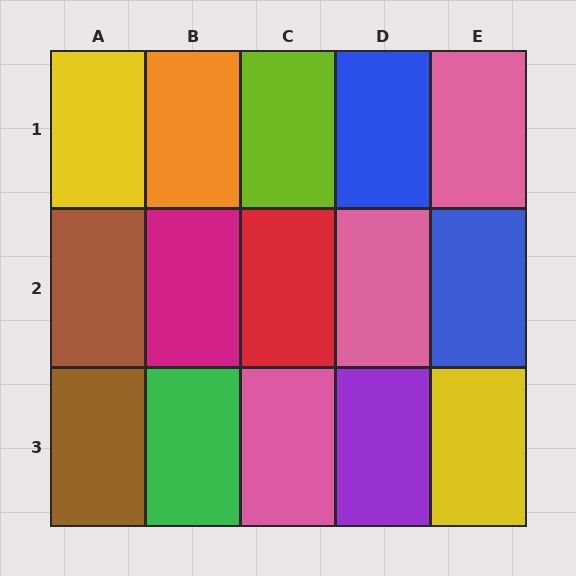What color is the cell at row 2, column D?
Pink.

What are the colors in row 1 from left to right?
Yellow, orange, lime, blue, pink.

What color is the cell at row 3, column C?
Pink.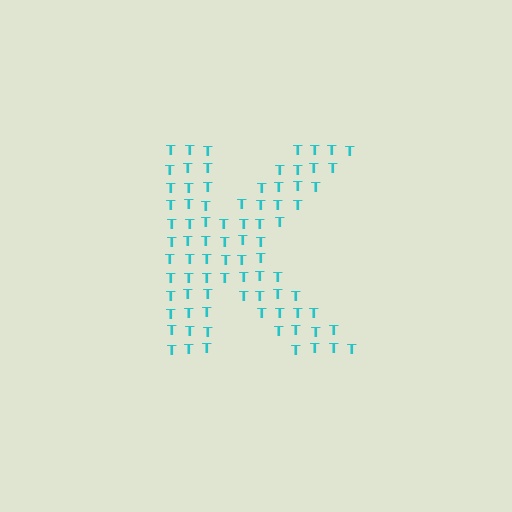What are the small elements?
The small elements are letter T's.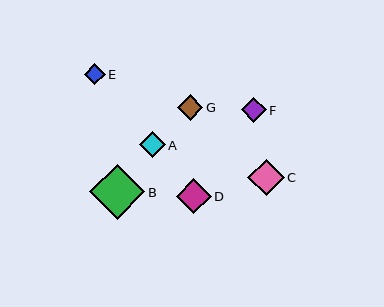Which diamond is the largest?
Diamond B is the largest with a size of approximately 55 pixels.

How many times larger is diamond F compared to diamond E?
Diamond F is approximately 1.2 times the size of diamond E.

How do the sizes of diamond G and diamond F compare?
Diamond G and diamond F are approximately the same size.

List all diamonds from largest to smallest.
From largest to smallest: B, C, D, A, G, F, E.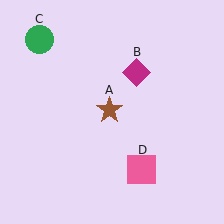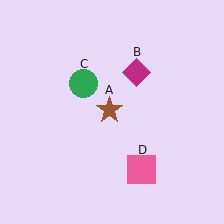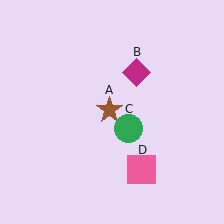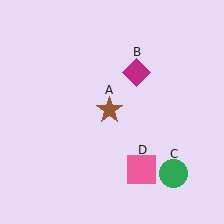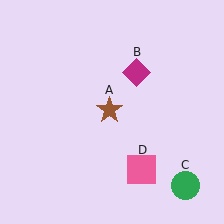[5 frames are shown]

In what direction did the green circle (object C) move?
The green circle (object C) moved down and to the right.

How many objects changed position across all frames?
1 object changed position: green circle (object C).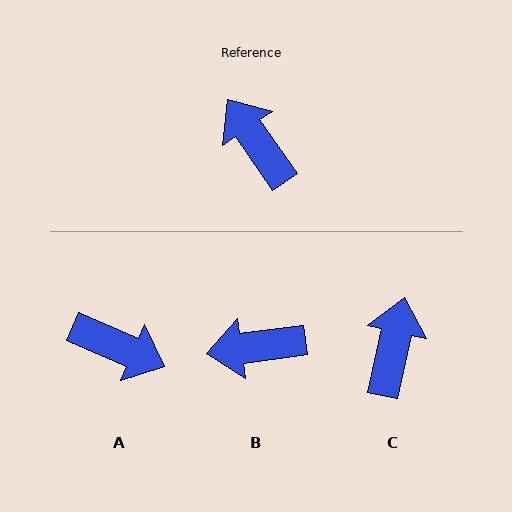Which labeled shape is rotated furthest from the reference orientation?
A, about 148 degrees away.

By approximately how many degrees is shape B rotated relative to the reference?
Approximately 63 degrees counter-clockwise.